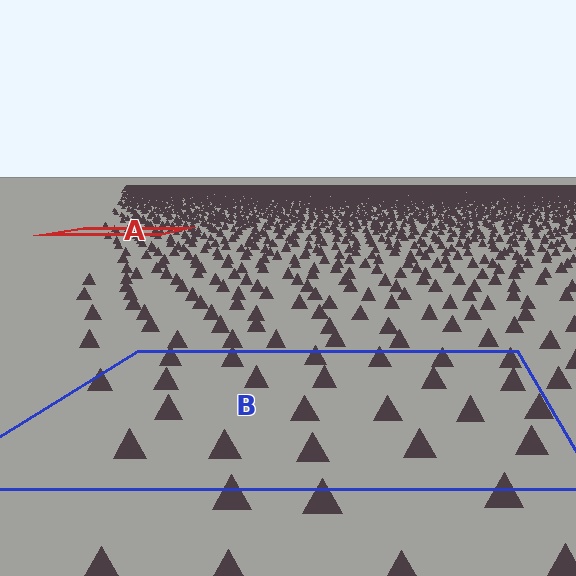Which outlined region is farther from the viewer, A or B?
Region A is farther from the viewer — the texture elements inside it appear smaller and more densely packed.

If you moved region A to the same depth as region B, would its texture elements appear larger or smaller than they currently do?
They would appear larger. At a closer depth, the same texture elements are projected at a bigger on-screen size.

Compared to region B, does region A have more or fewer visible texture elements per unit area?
Region A has more texture elements per unit area — they are packed more densely because it is farther away.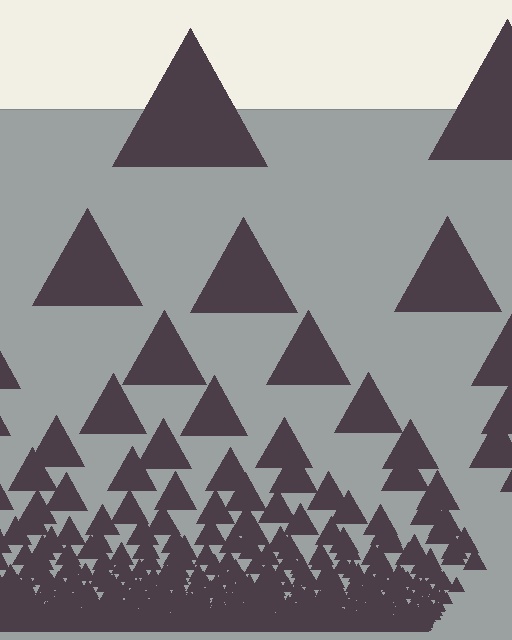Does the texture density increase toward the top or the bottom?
Density increases toward the bottom.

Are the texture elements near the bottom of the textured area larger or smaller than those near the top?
Smaller. The gradient is inverted — elements near the bottom are smaller and denser.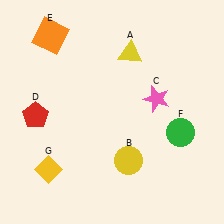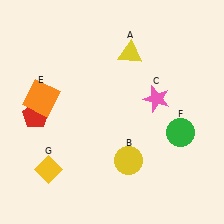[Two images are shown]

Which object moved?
The orange square (E) moved down.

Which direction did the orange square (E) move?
The orange square (E) moved down.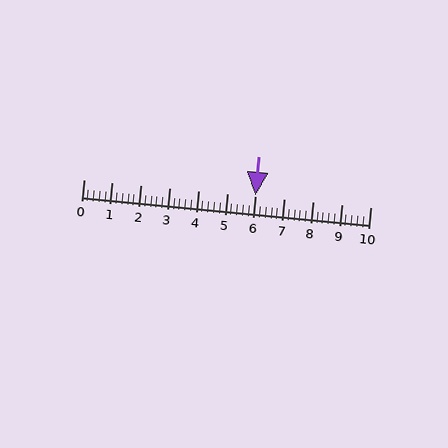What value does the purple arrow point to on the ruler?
The purple arrow points to approximately 6.0.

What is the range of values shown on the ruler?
The ruler shows values from 0 to 10.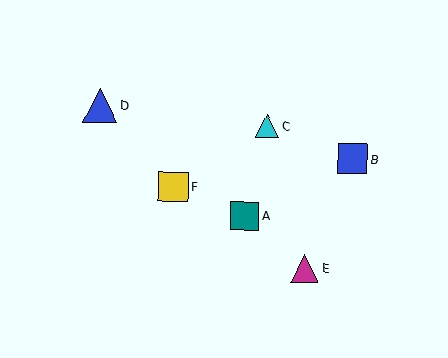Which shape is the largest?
The blue triangle (labeled D) is the largest.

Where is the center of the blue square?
The center of the blue square is at (353, 159).